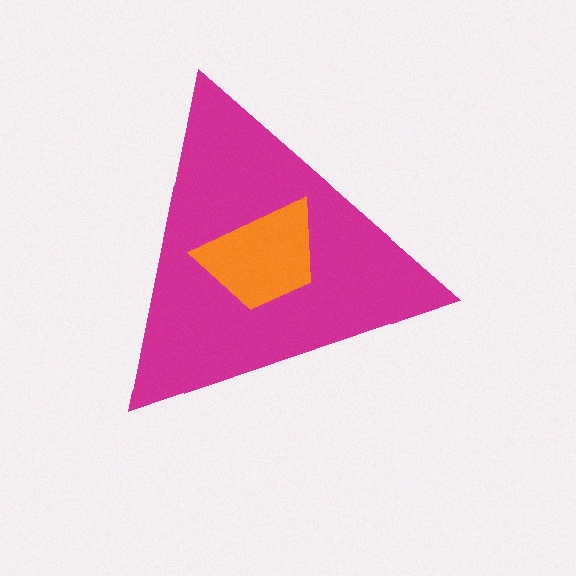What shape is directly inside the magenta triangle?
The orange trapezoid.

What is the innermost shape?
The orange trapezoid.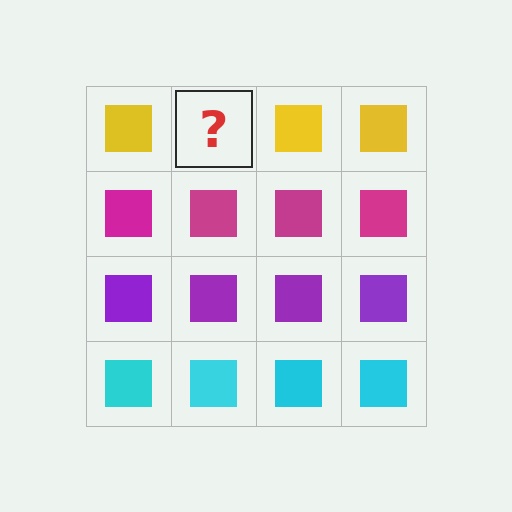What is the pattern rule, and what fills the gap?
The rule is that each row has a consistent color. The gap should be filled with a yellow square.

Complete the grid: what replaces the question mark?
The question mark should be replaced with a yellow square.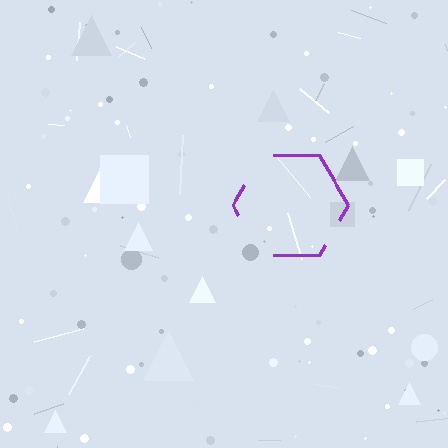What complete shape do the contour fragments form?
The contour fragments form a hexagon.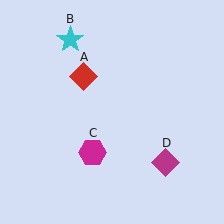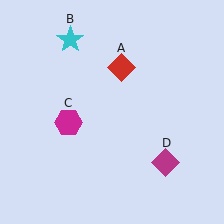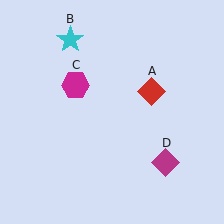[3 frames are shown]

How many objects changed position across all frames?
2 objects changed position: red diamond (object A), magenta hexagon (object C).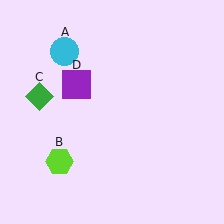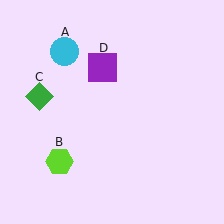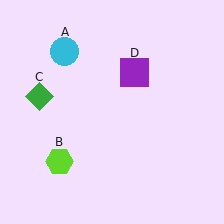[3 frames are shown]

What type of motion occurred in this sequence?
The purple square (object D) rotated clockwise around the center of the scene.